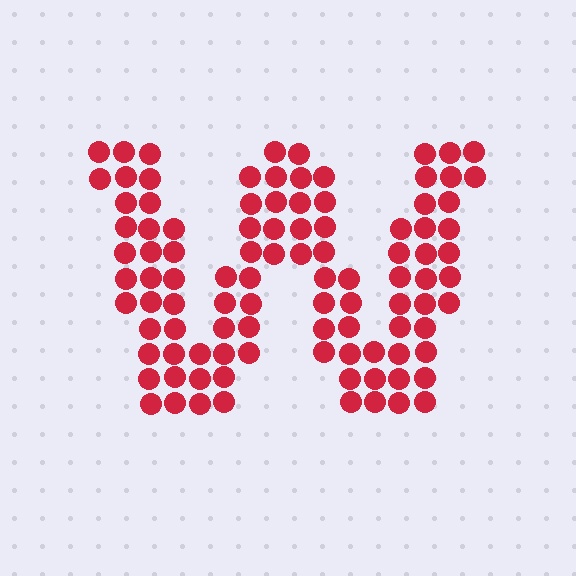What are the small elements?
The small elements are circles.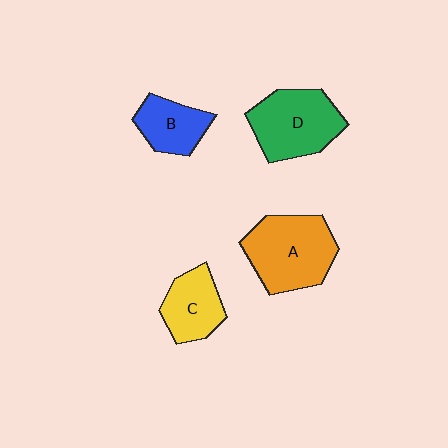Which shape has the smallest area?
Shape B (blue).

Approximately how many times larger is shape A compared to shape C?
Approximately 1.6 times.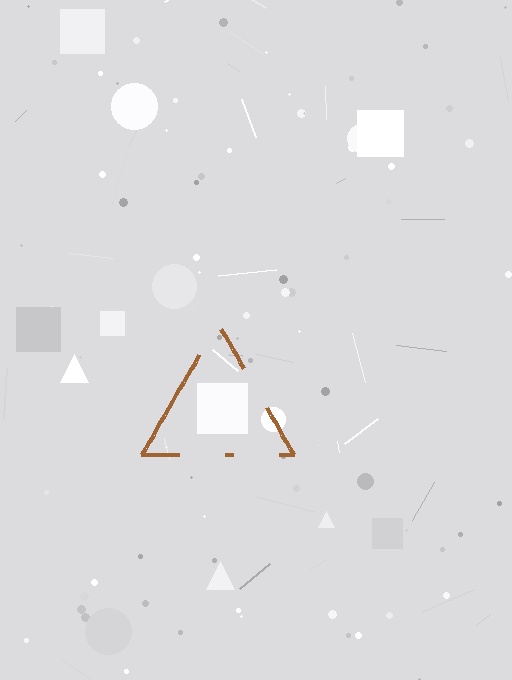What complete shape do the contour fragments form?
The contour fragments form a triangle.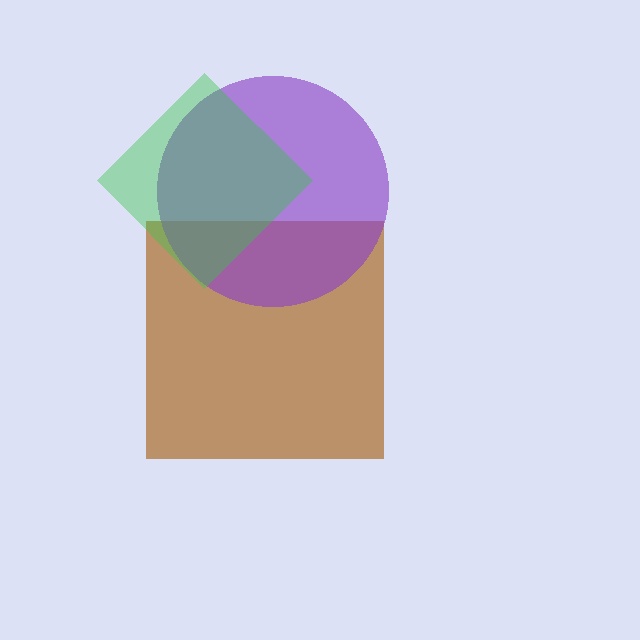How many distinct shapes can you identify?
There are 3 distinct shapes: a brown square, a purple circle, a green diamond.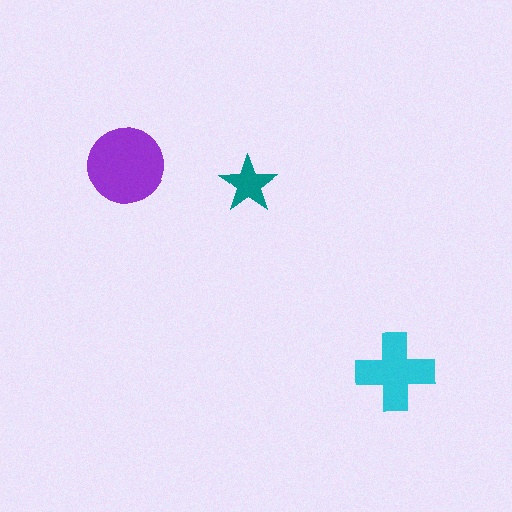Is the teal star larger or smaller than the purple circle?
Smaller.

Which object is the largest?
The purple circle.